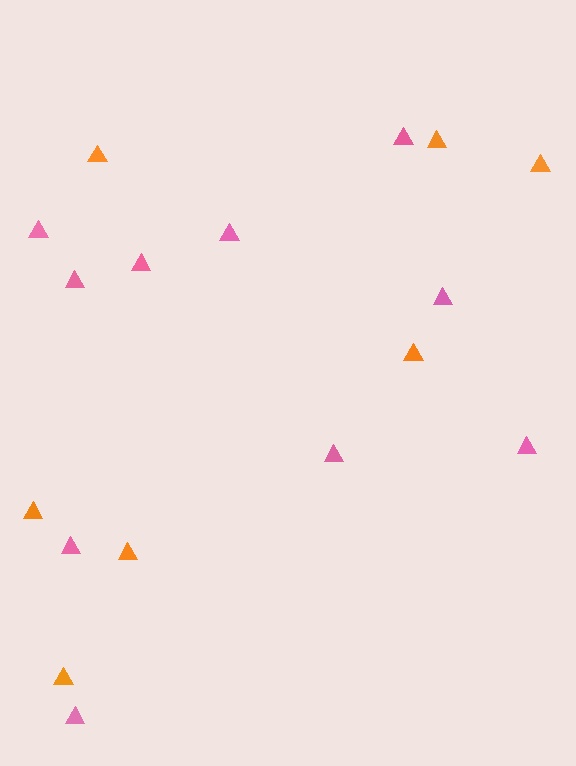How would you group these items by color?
There are 2 groups: one group of orange triangles (7) and one group of pink triangles (10).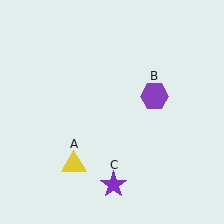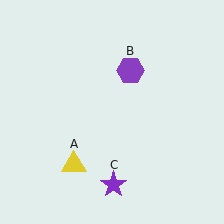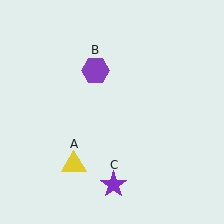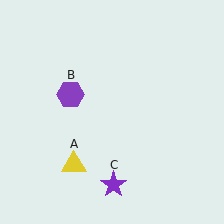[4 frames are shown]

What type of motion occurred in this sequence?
The purple hexagon (object B) rotated counterclockwise around the center of the scene.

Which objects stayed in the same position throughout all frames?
Yellow triangle (object A) and purple star (object C) remained stationary.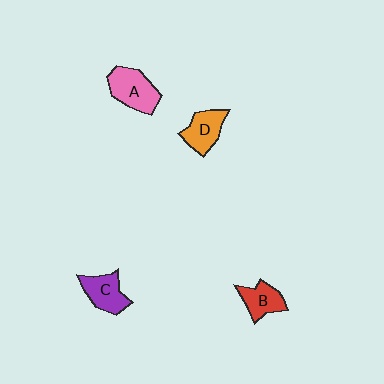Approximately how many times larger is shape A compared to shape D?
Approximately 1.3 times.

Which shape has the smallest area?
Shape B (red).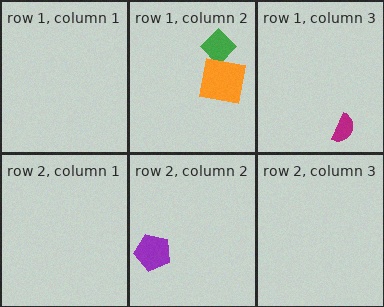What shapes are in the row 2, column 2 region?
The purple pentagon.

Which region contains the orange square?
The row 1, column 2 region.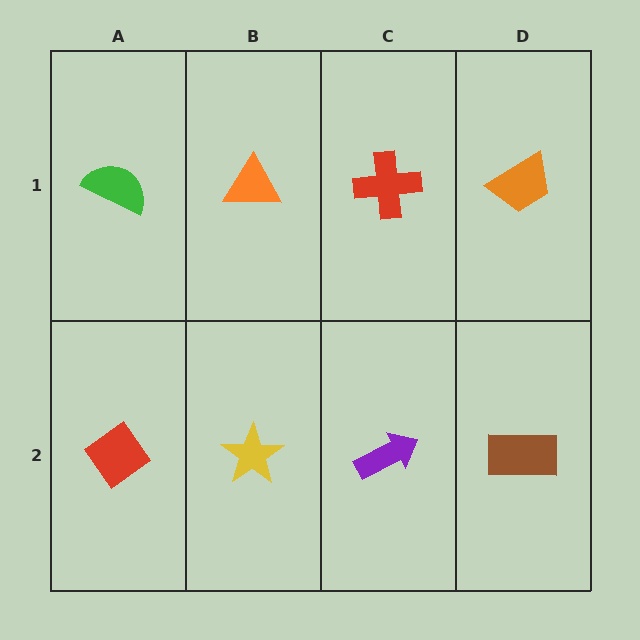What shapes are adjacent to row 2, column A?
A green semicircle (row 1, column A), a yellow star (row 2, column B).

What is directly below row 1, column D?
A brown rectangle.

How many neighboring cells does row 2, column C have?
3.